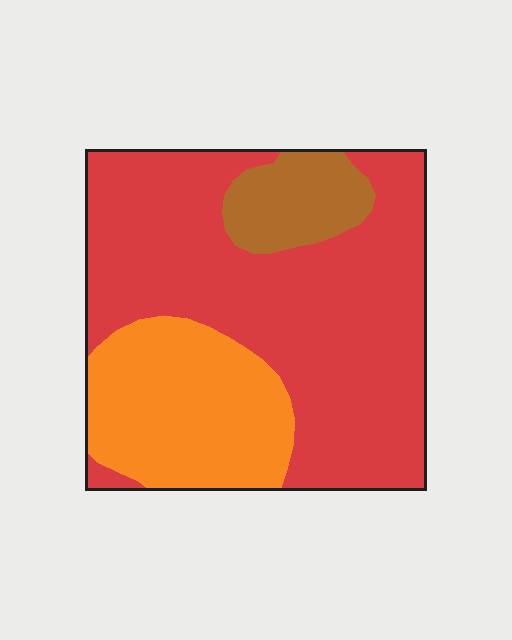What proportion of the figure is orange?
Orange takes up about one quarter (1/4) of the figure.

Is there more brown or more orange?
Orange.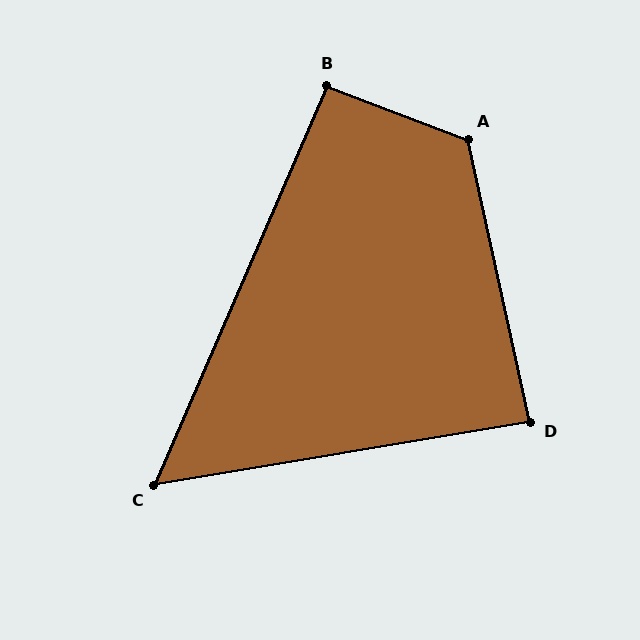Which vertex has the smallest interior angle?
C, at approximately 57 degrees.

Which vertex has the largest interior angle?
A, at approximately 123 degrees.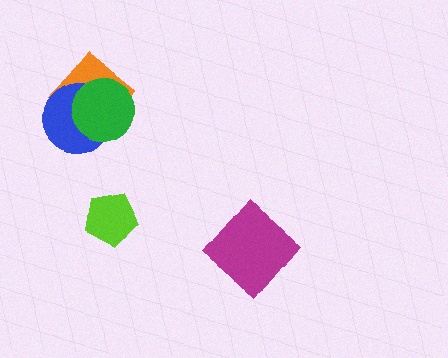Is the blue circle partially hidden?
Yes, it is partially covered by another shape.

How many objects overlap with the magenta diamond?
0 objects overlap with the magenta diamond.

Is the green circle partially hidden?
No, no other shape covers it.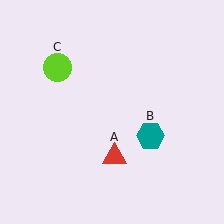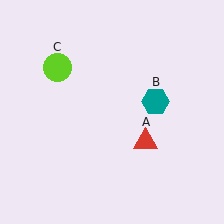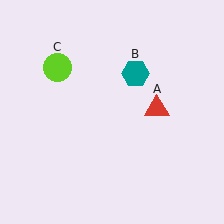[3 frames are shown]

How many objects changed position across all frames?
2 objects changed position: red triangle (object A), teal hexagon (object B).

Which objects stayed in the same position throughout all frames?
Lime circle (object C) remained stationary.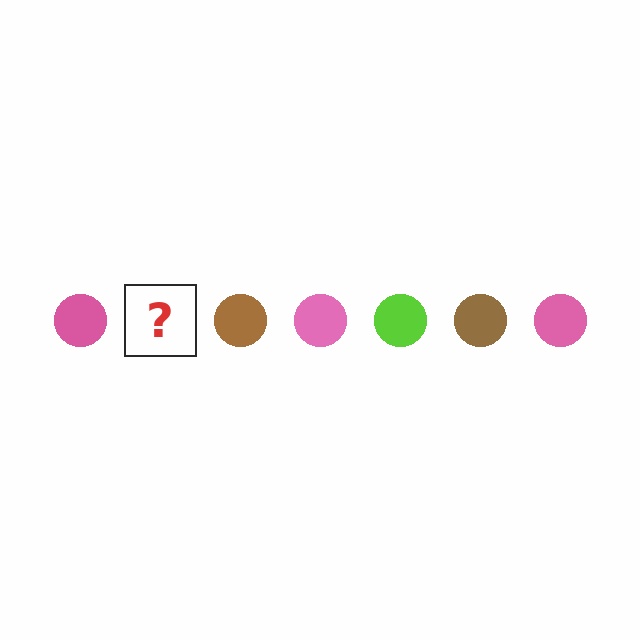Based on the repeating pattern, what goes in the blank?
The blank should be a lime circle.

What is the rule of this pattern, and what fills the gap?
The rule is that the pattern cycles through pink, lime, brown circles. The gap should be filled with a lime circle.